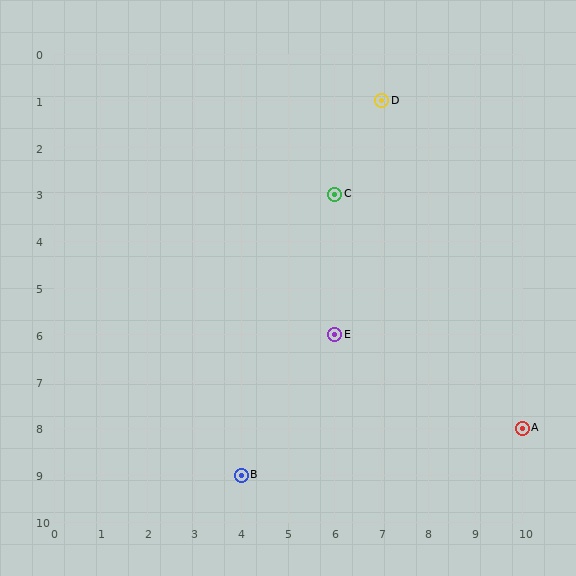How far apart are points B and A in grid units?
Points B and A are 6 columns and 1 row apart (about 6.1 grid units diagonally).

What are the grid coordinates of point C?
Point C is at grid coordinates (6, 3).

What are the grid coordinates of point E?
Point E is at grid coordinates (6, 6).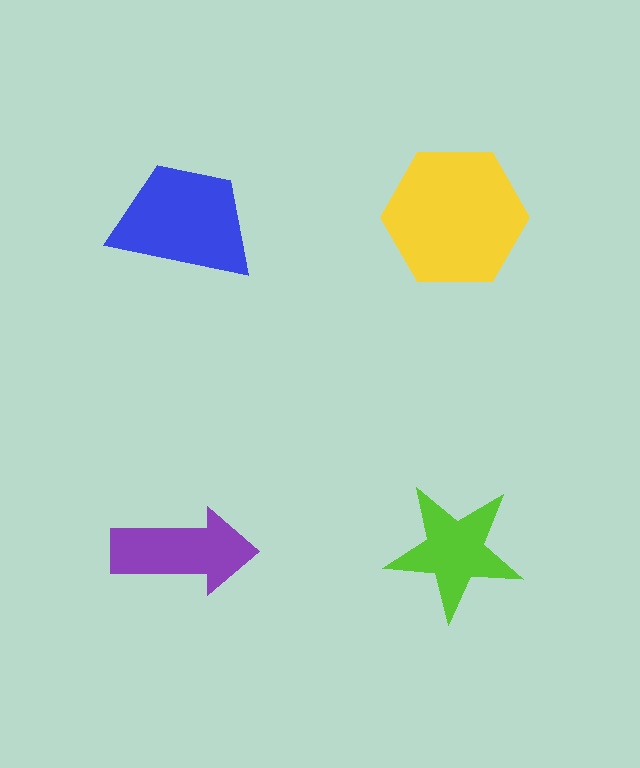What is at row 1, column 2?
A yellow hexagon.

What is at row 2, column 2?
A lime star.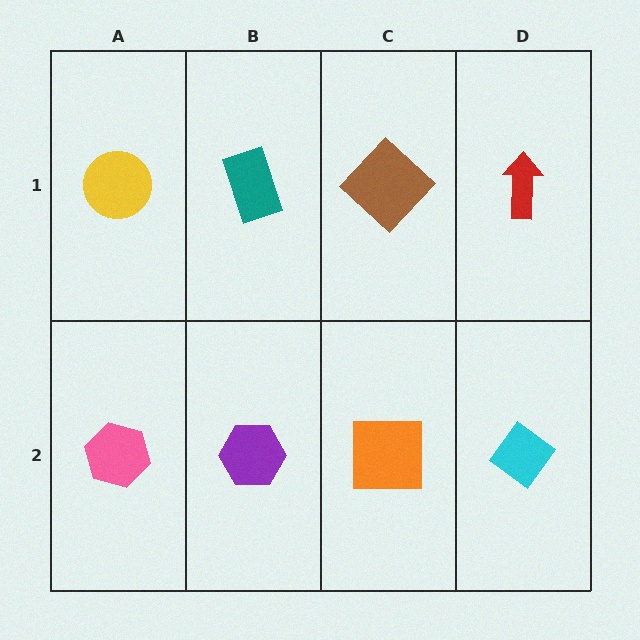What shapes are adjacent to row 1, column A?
A pink hexagon (row 2, column A), a teal rectangle (row 1, column B).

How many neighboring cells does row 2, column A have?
2.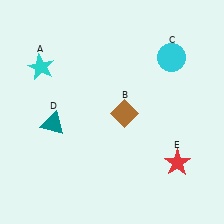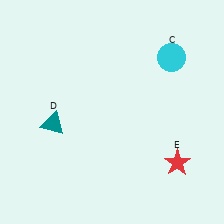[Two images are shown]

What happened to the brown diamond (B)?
The brown diamond (B) was removed in Image 2. It was in the bottom-right area of Image 1.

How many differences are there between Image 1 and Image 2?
There are 2 differences between the two images.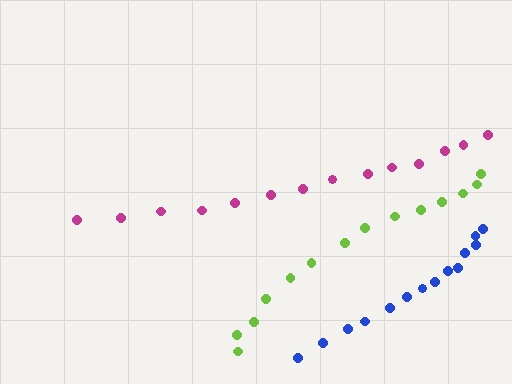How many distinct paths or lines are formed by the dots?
There are 3 distinct paths.